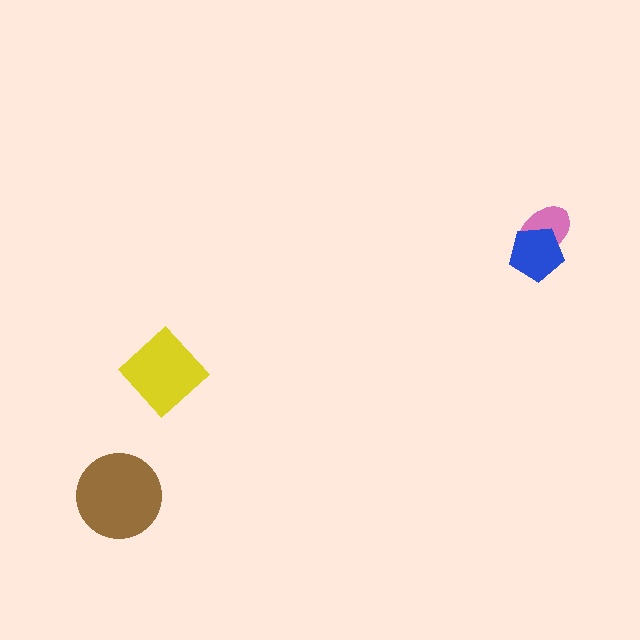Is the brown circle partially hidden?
No, no other shape covers it.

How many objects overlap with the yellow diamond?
0 objects overlap with the yellow diamond.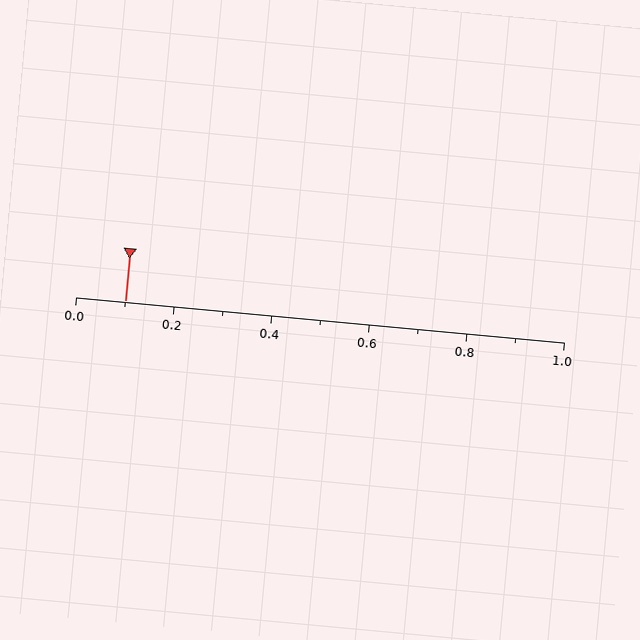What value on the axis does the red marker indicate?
The marker indicates approximately 0.1.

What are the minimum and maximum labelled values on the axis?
The axis runs from 0.0 to 1.0.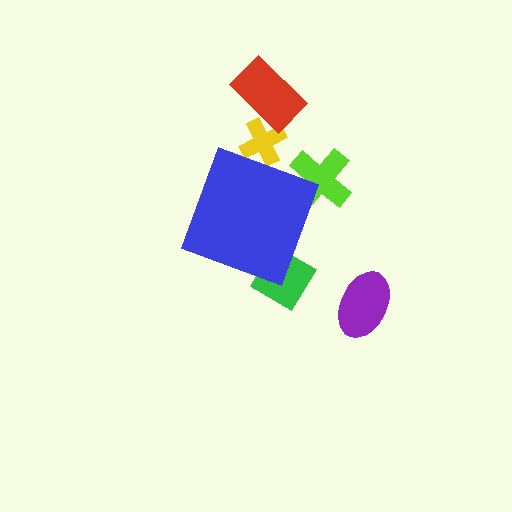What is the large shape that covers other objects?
A blue diamond.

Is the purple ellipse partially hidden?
No, the purple ellipse is fully visible.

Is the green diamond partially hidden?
Yes, the green diamond is partially hidden behind the blue diamond.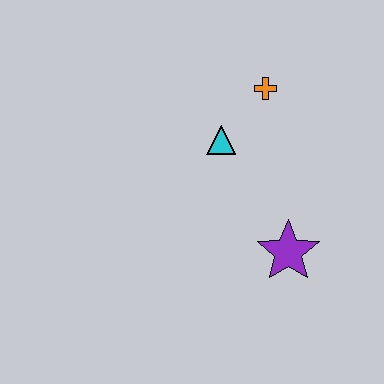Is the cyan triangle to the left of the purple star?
Yes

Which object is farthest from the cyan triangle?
The purple star is farthest from the cyan triangle.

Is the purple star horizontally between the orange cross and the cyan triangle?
No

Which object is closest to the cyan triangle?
The orange cross is closest to the cyan triangle.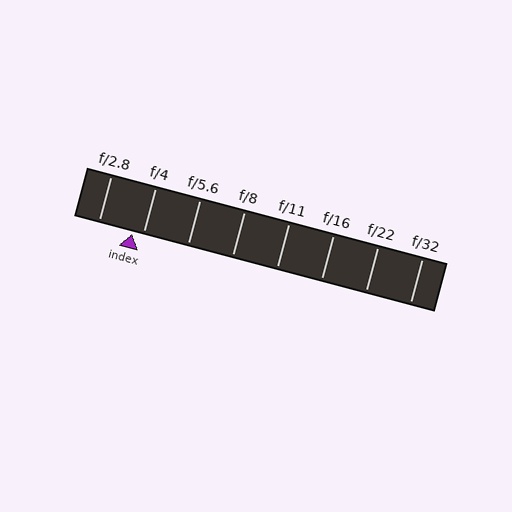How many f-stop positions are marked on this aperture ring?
There are 8 f-stop positions marked.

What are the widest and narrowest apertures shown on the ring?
The widest aperture shown is f/2.8 and the narrowest is f/32.